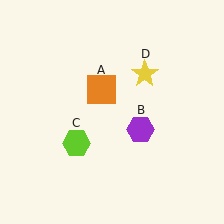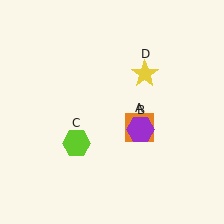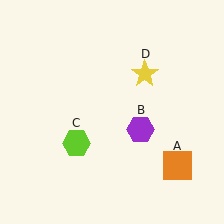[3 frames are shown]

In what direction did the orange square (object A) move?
The orange square (object A) moved down and to the right.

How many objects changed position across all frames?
1 object changed position: orange square (object A).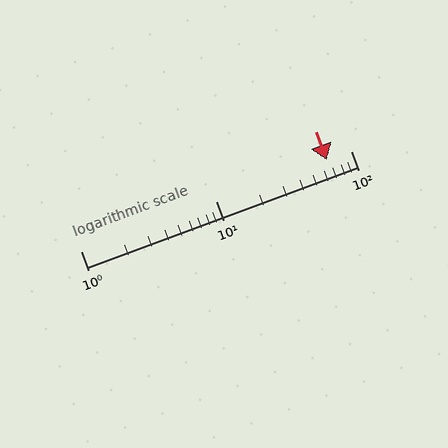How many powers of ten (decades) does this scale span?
The scale spans 2 decades, from 1 to 100.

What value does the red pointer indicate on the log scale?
The pointer indicates approximately 66.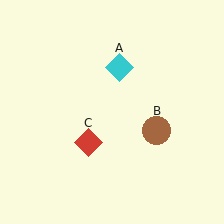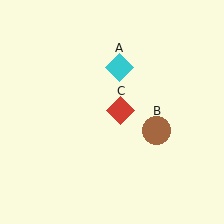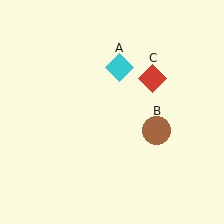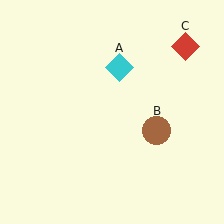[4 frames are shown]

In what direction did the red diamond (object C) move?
The red diamond (object C) moved up and to the right.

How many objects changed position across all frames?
1 object changed position: red diamond (object C).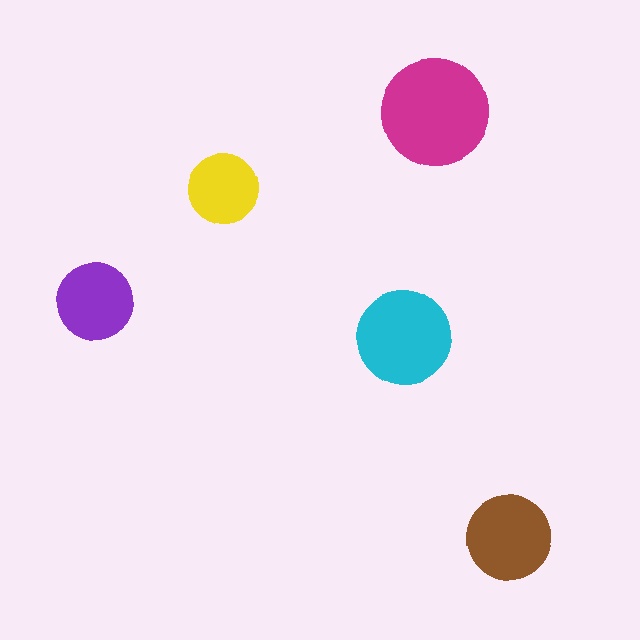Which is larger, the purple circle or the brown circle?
The brown one.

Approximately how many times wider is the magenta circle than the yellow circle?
About 1.5 times wider.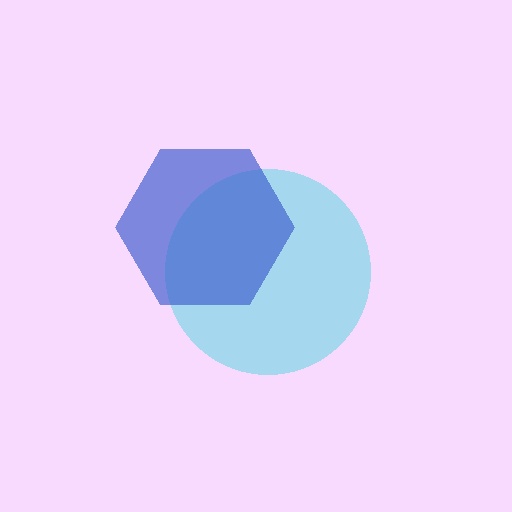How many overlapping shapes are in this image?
There are 2 overlapping shapes in the image.